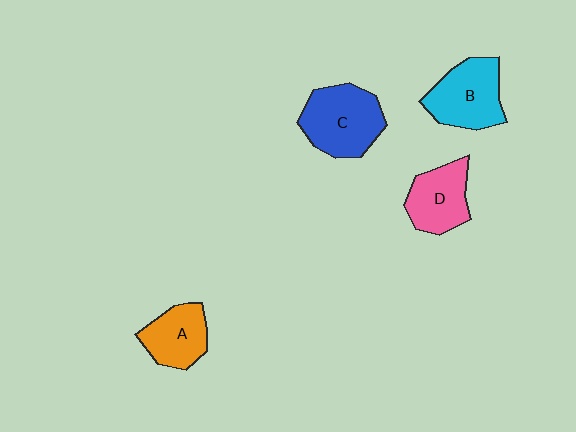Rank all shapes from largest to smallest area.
From largest to smallest: C (blue), B (cyan), D (pink), A (orange).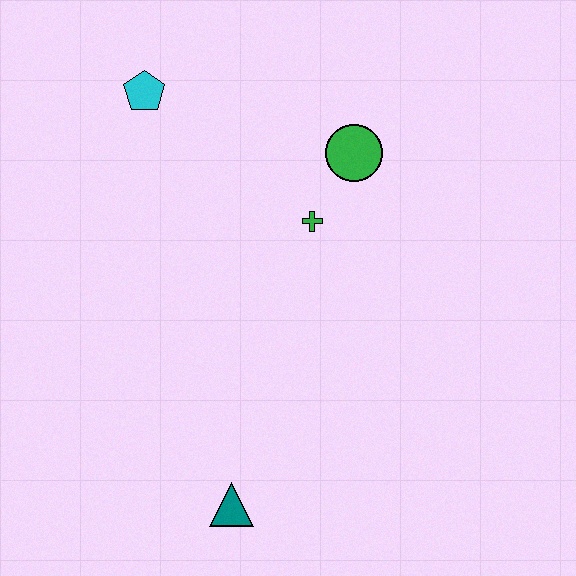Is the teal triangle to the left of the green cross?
Yes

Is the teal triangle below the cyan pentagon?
Yes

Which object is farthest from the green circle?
The teal triangle is farthest from the green circle.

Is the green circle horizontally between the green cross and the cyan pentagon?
No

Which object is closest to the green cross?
The green circle is closest to the green cross.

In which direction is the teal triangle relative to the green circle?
The teal triangle is below the green circle.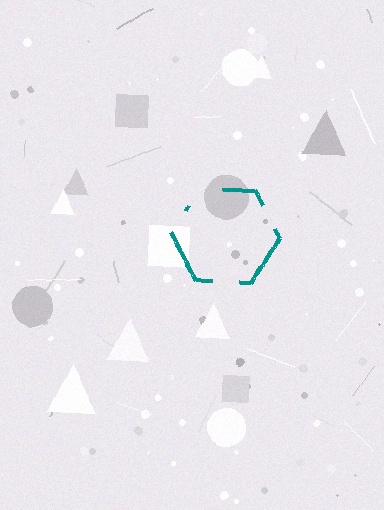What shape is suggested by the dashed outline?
The dashed outline suggests a hexagon.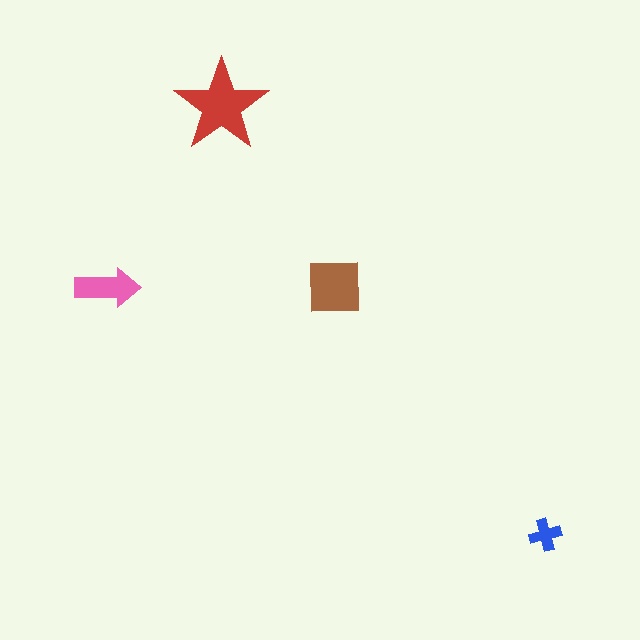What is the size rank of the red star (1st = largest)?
1st.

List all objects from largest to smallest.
The red star, the brown square, the pink arrow, the blue cross.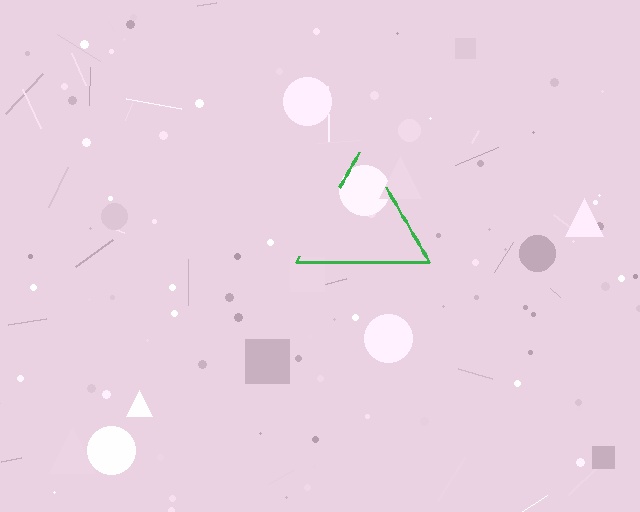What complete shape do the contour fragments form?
The contour fragments form a triangle.